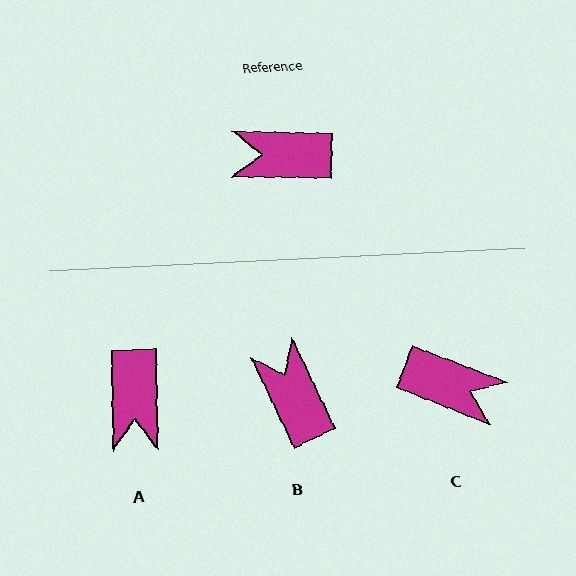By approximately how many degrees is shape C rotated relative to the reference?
Approximately 160 degrees counter-clockwise.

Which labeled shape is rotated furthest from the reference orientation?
C, about 160 degrees away.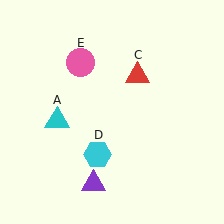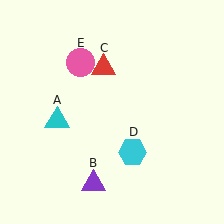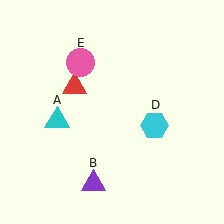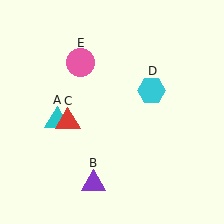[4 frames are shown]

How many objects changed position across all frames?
2 objects changed position: red triangle (object C), cyan hexagon (object D).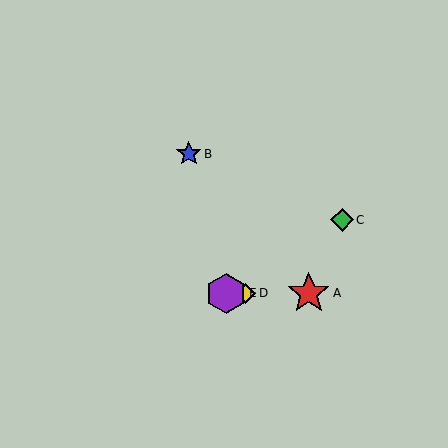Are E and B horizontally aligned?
No, E is at y≈293 and B is at y≈154.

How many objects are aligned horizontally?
3 objects (A, D, E) are aligned horizontally.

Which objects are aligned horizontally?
Objects A, D, E are aligned horizontally.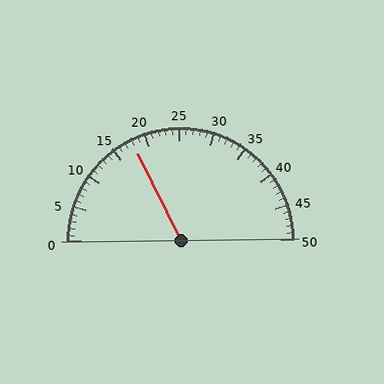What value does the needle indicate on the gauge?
The needle indicates approximately 18.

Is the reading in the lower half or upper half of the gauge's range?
The reading is in the lower half of the range (0 to 50).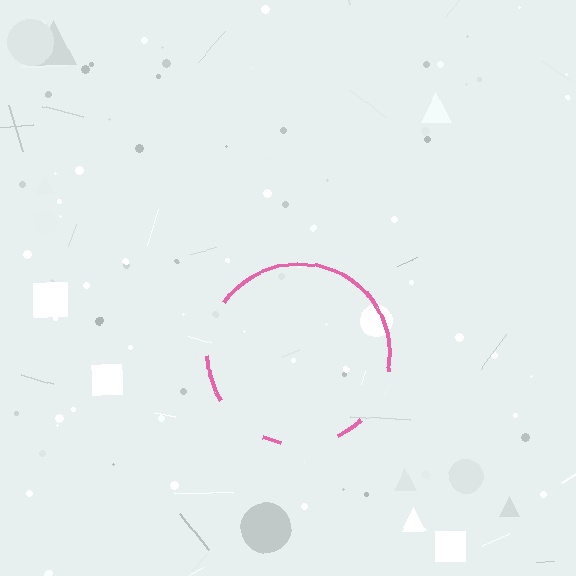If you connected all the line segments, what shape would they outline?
They would outline a circle.